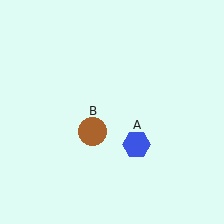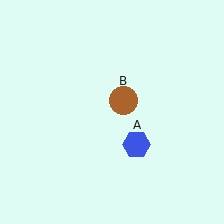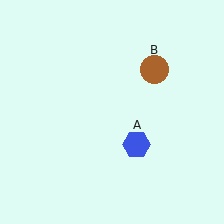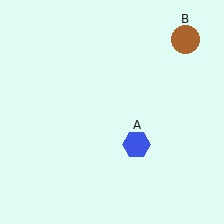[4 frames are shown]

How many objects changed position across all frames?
1 object changed position: brown circle (object B).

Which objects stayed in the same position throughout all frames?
Blue hexagon (object A) remained stationary.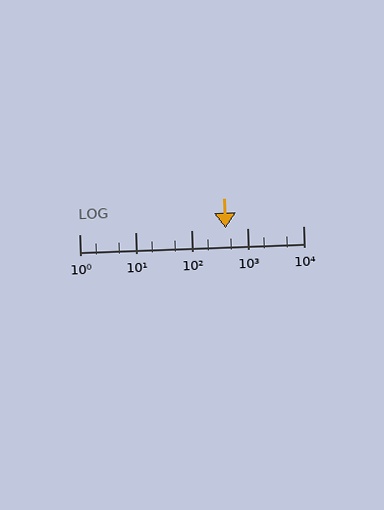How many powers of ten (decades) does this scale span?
The scale spans 4 decades, from 1 to 10000.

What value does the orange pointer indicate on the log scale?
The pointer indicates approximately 410.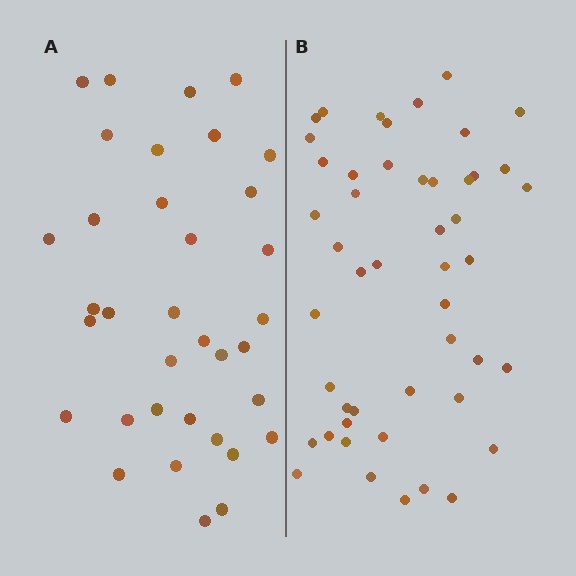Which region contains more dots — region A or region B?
Region B (the right region) has more dots.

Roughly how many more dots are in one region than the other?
Region B has approximately 15 more dots than region A.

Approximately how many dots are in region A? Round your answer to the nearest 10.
About 40 dots. (The exact count is 35, which rounds to 40.)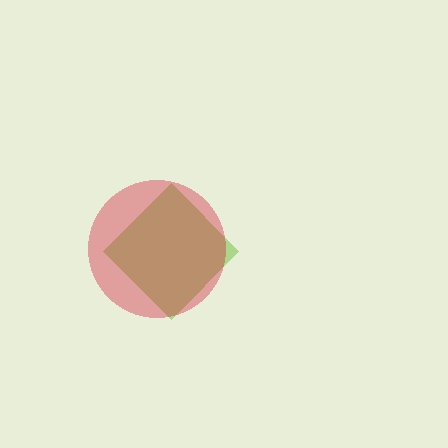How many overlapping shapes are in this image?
There are 2 overlapping shapes in the image.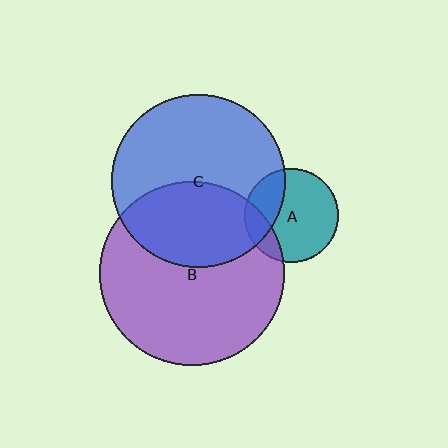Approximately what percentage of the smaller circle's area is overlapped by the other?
Approximately 15%.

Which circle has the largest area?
Circle B (purple).